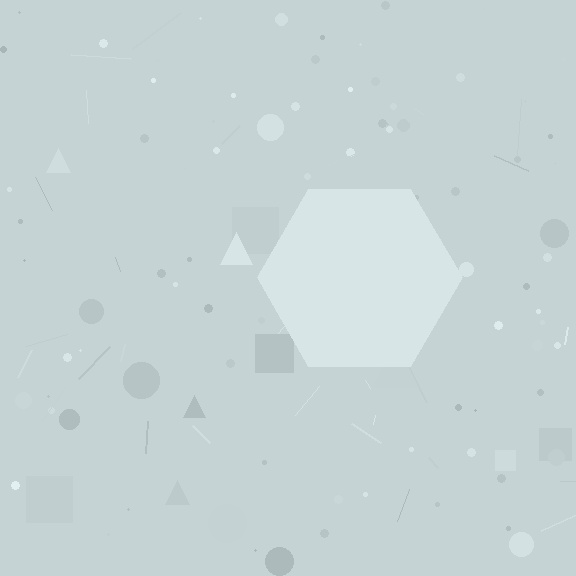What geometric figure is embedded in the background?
A hexagon is embedded in the background.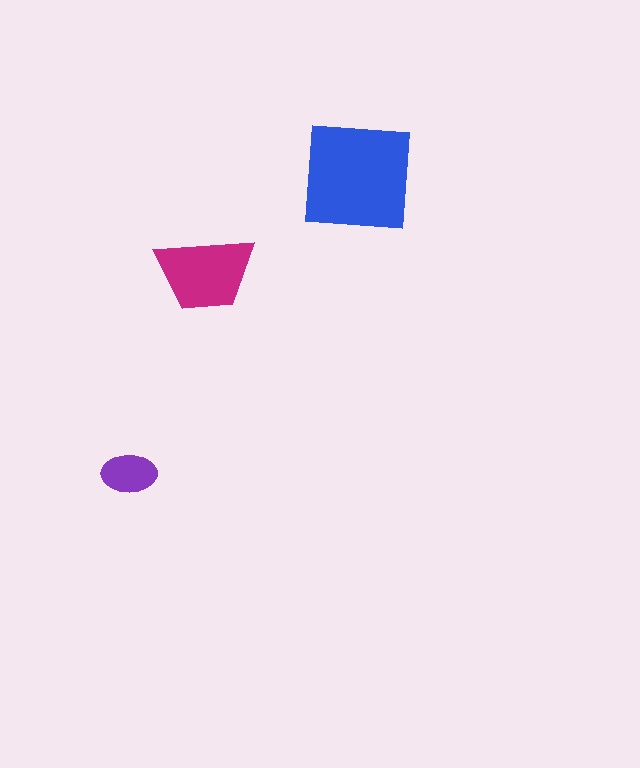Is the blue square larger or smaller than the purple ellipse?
Larger.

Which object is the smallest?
The purple ellipse.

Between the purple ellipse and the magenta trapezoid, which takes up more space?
The magenta trapezoid.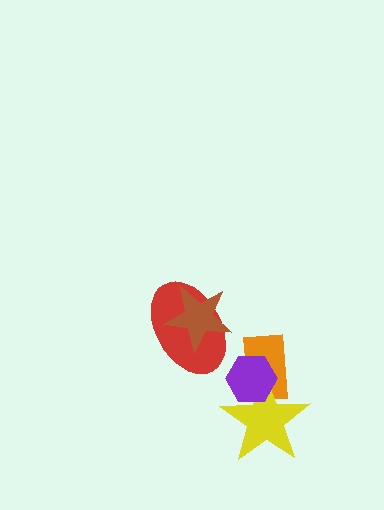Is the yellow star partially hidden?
Yes, it is partially covered by another shape.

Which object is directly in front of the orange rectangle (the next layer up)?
The yellow star is directly in front of the orange rectangle.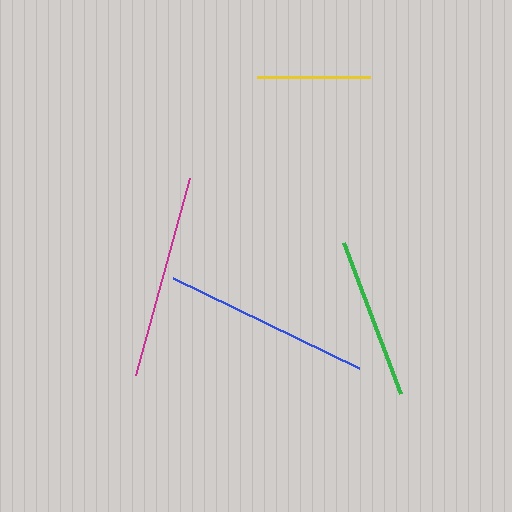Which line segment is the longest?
The blue line is the longest at approximately 206 pixels.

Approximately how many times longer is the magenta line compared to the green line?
The magenta line is approximately 1.3 times the length of the green line.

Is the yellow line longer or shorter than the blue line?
The blue line is longer than the yellow line.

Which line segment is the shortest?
The yellow line is the shortest at approximately 113 pixels.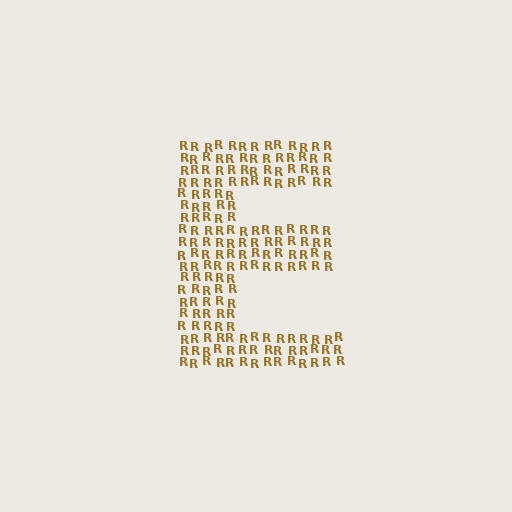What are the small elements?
The small elements are letter R's.